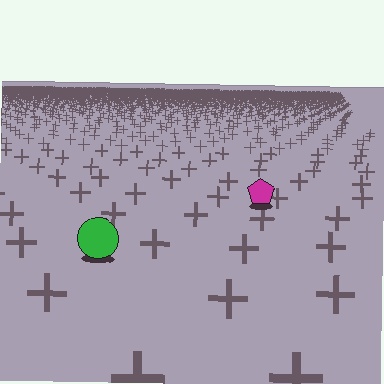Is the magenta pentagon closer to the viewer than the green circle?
No. The green circle is closer — you can tell from the texture gradient: the ground texture is coarser near it.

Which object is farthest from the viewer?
The magenta pentagon is farthest from the viewer. It appears smaller and the ground texture around it is denser.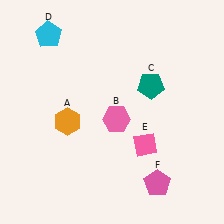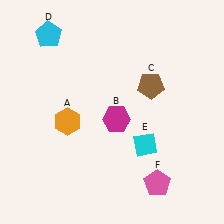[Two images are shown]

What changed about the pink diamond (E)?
In Image 1, E is pink. In Image 2, it changed to cyan.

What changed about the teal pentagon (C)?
In Image 1, C is teal. In Image 2, it changed to brown.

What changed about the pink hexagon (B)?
In Image 1, B is pink. In Image 2, it changed to magenta.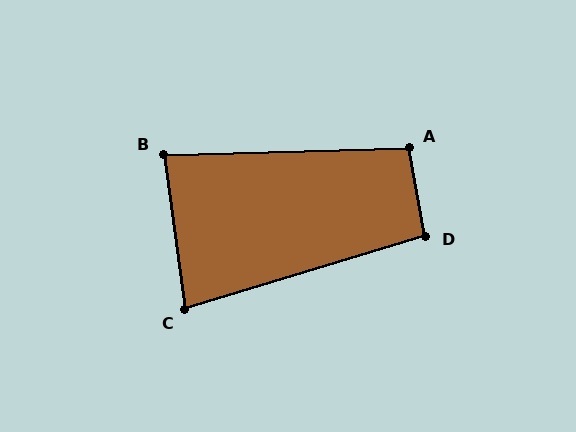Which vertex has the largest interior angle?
A, at approximately 99 degrees.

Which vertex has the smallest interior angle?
C, at approximately 81 degrees.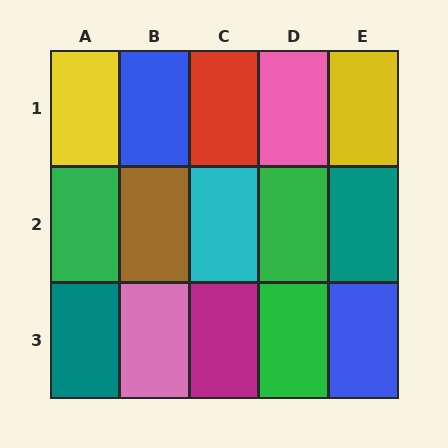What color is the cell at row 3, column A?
Teal.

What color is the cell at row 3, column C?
Magenta.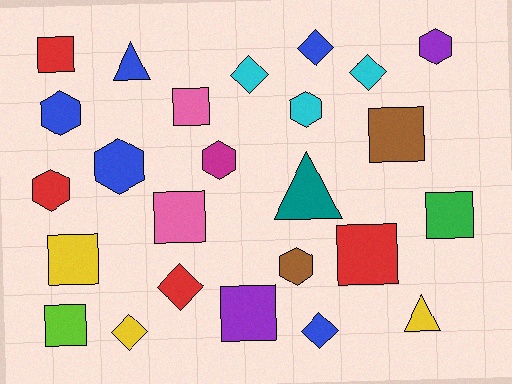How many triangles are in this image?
There are 3 triangles.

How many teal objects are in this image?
There is 1 teal object.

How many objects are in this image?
There are 25 objects.